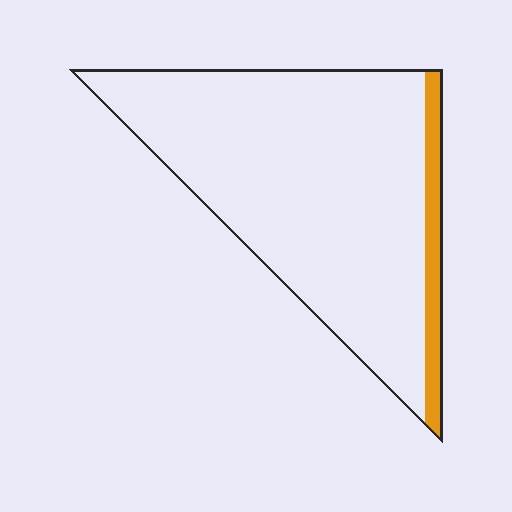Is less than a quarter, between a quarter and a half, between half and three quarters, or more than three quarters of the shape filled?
Less than a quarter.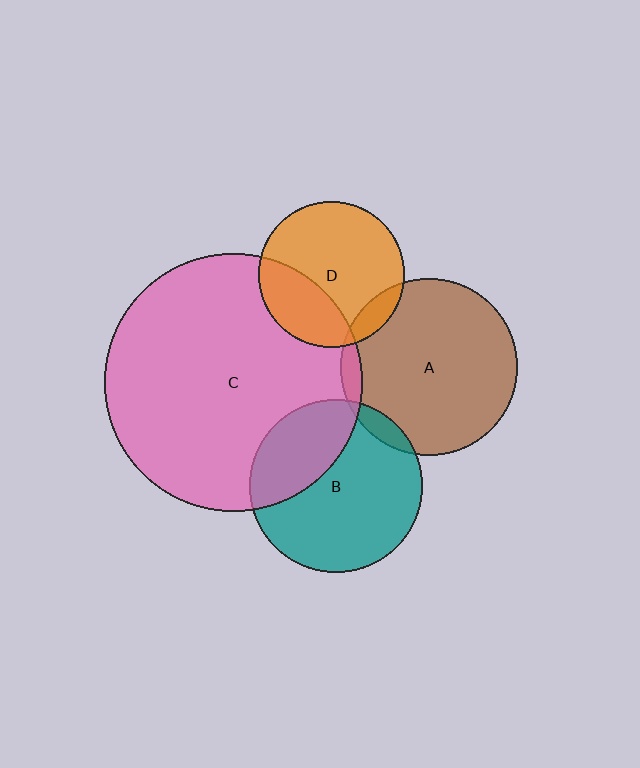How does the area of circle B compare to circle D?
Approximately 1.4 times.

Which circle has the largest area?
Circle C (pink).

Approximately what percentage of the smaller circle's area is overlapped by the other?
Approximately 10%.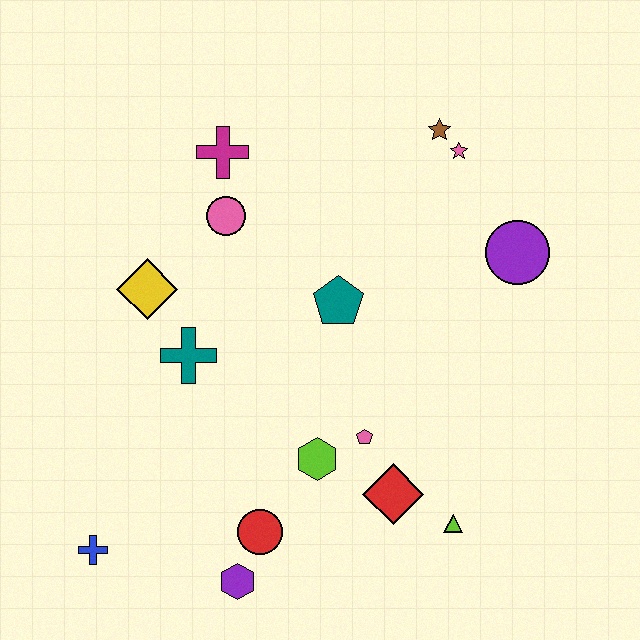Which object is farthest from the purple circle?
The blue cross is farthest from the purple circle.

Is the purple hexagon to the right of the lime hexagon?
No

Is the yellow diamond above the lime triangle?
Yes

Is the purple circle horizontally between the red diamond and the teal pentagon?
No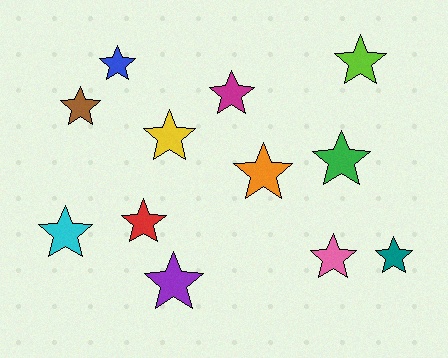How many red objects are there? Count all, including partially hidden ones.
There is 1 red object.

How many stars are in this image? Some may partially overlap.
There are 12 stars.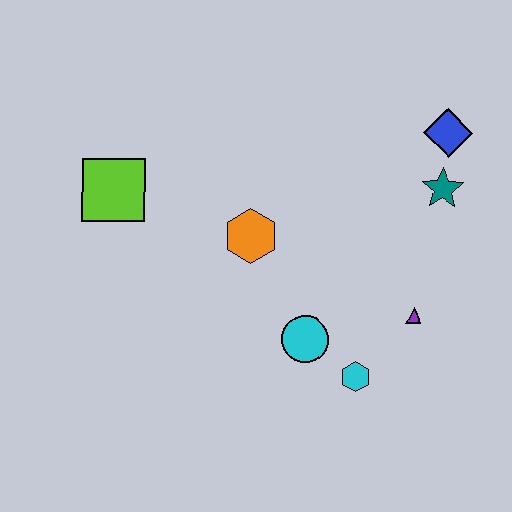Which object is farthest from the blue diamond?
The lime square is farthest from the blue diamond.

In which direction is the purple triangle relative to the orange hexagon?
The purple triangle is to the right of the orange hexagon.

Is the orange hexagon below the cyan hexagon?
No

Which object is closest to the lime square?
The orange hexagon is closest to the lime square.